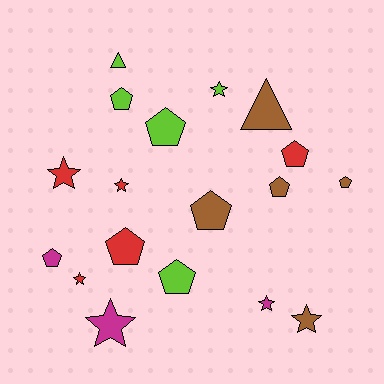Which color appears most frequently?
Brown, with 5 objects.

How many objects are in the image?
There are 18 objects.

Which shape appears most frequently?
Pentagon, with 9 objects.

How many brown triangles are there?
There is 1 brown triangle.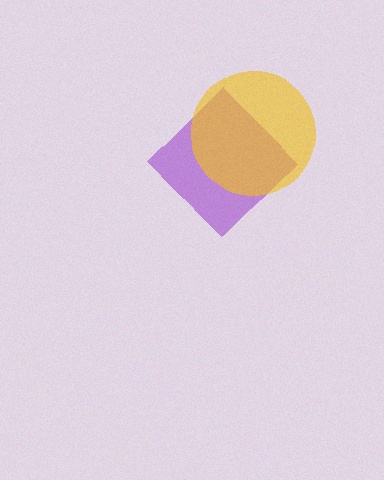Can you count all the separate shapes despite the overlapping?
Yes, there are 2 separate shapes.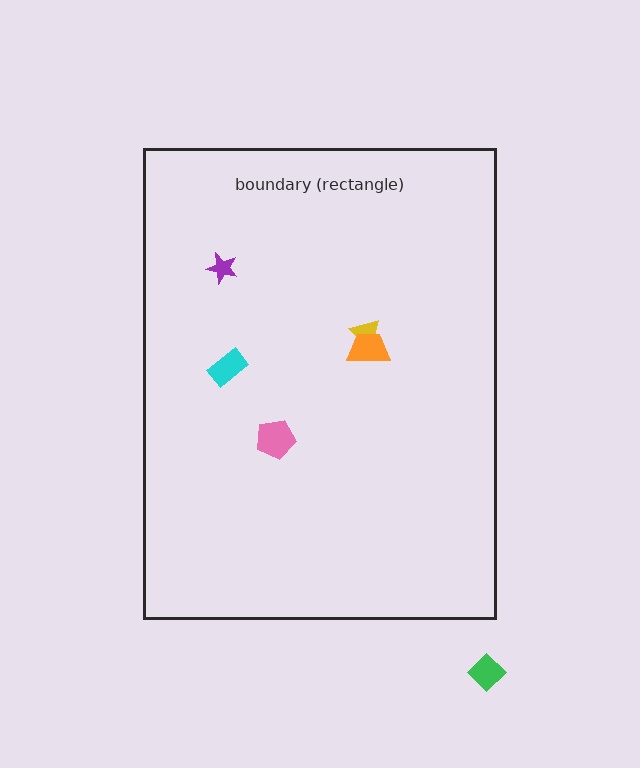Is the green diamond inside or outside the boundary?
Outside.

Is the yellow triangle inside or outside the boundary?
Inside.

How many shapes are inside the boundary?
5 inside, 1 outside.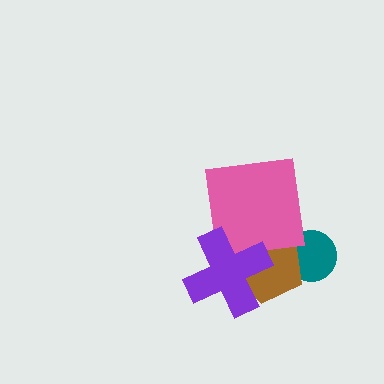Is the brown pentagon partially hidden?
Yes, it is partially covered by another shape.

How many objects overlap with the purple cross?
2 objects overlap with the purple cross.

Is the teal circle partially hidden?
Yes, it is partially covered by another shape.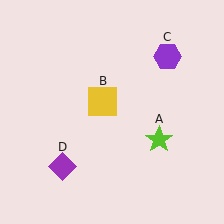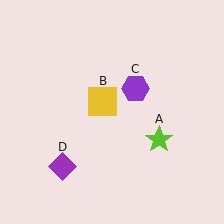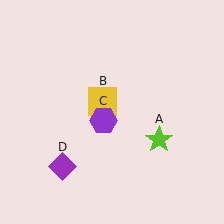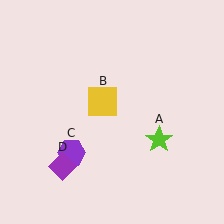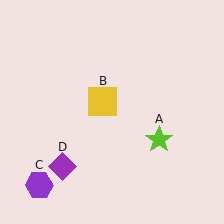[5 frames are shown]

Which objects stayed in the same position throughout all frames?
Lime star (object A) and yellow square (object B) and purple diamond (object D) remained stationary.